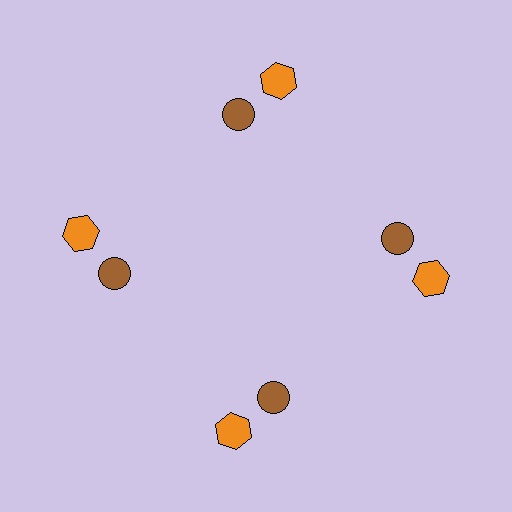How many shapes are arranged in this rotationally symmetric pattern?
There are 8 shapes, arranged in 4 groups of 2.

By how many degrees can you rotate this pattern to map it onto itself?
The pattern maps onto itself every 90 degrees of rotation.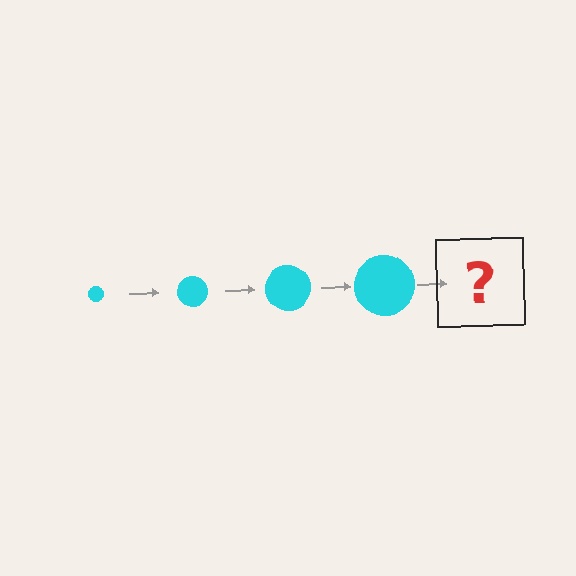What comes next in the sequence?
The next element should be a cyan circle, larger than the previous one.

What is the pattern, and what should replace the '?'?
The pattern is that the circle gets progressively larger each step. The '?' should be a cyan circle, larger than the previous one.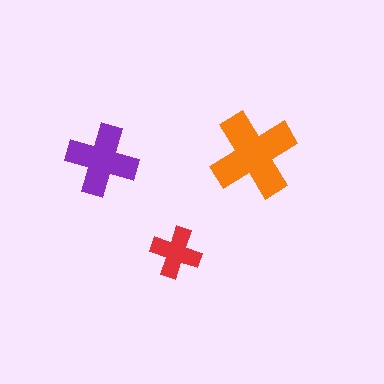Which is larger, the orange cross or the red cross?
The orange one.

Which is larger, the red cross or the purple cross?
The purple one.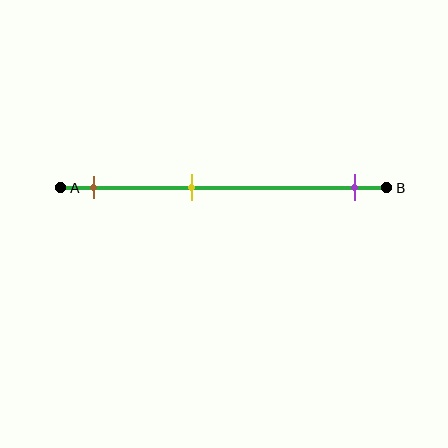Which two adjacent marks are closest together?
The brown and yellow marks are the closest adjacent pair.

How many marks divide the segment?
There are 3 marks dividing the segment.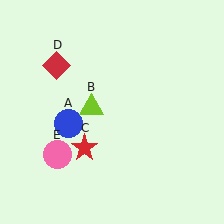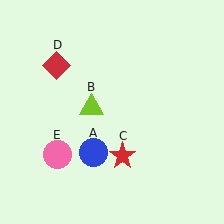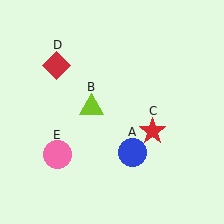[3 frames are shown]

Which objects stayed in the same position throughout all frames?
Lime triangle (object B) and red diamond (object D) and pink circle (object E) remained stationary.